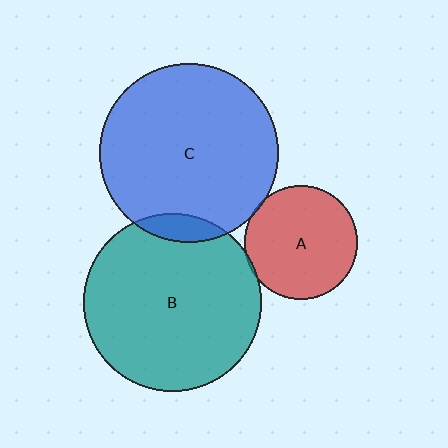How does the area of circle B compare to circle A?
Approximately 2.5 times.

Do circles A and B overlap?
Yes.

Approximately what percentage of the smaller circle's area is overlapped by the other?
Approximately 5%.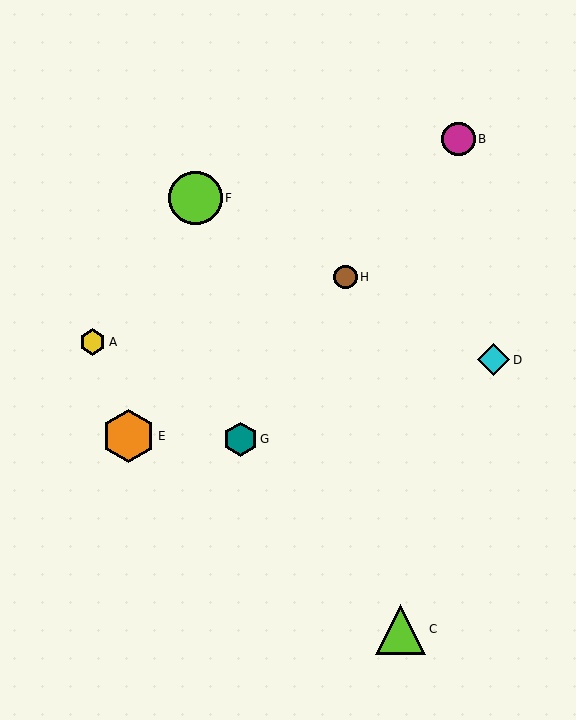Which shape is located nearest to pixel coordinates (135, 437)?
The orange hexagon (labeled E) at (128, 436) is nearest to that location.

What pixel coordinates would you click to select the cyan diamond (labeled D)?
Click at (494, 360) to select the cyan diamond D.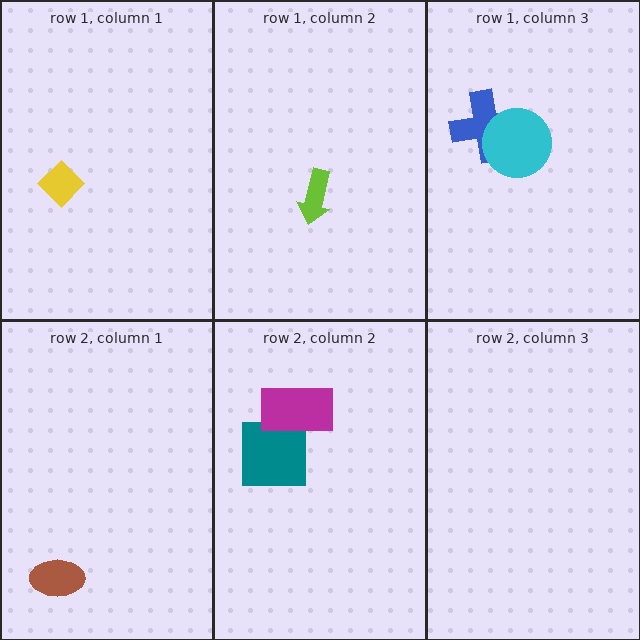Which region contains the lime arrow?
The row 1, column 2 region.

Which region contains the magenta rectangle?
The row 2, column 2 region.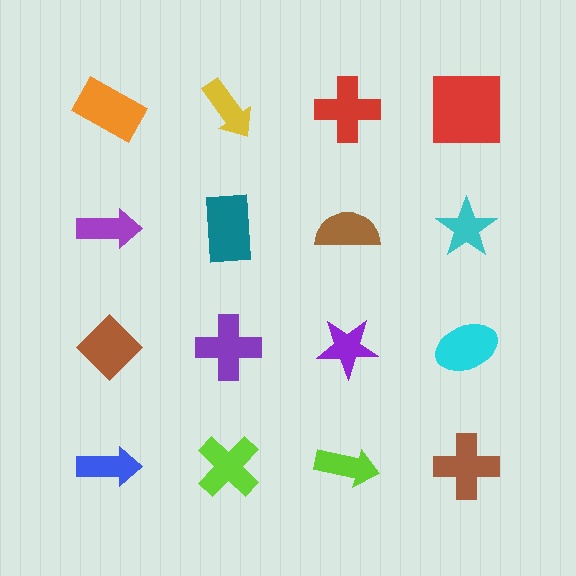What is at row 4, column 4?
A brown cross.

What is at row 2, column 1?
A purple arrow.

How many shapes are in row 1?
4 shapes.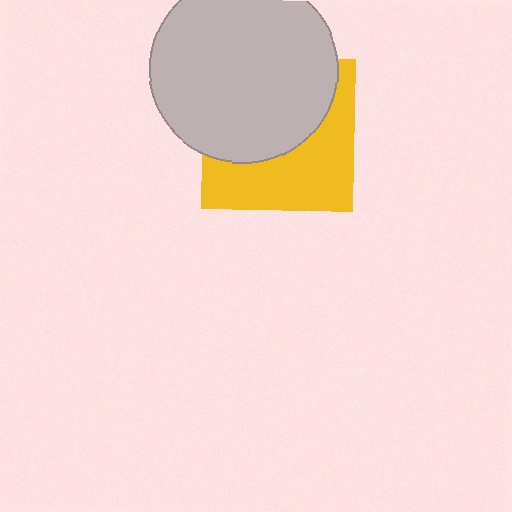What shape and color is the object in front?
The object in front is a light gray circle.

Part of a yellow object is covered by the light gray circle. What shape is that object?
It is a square.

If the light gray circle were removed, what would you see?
You would see the complete yellow square.